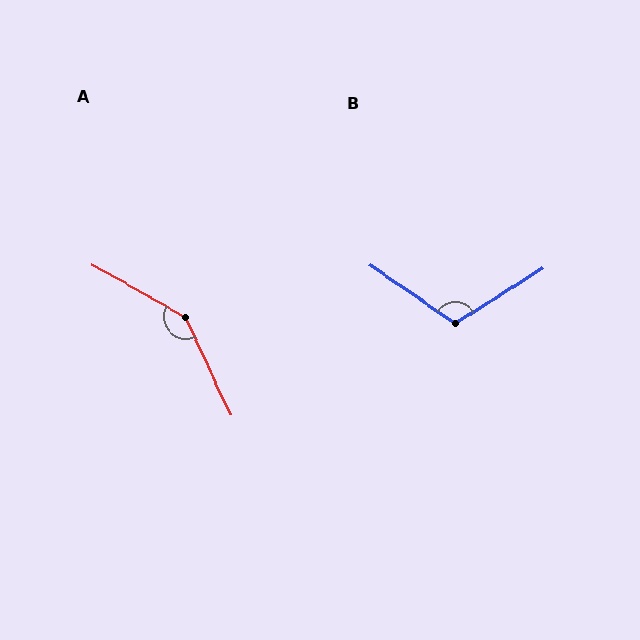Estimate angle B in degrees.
Approximately 113 degrees.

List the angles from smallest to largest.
B (113°), A (145°).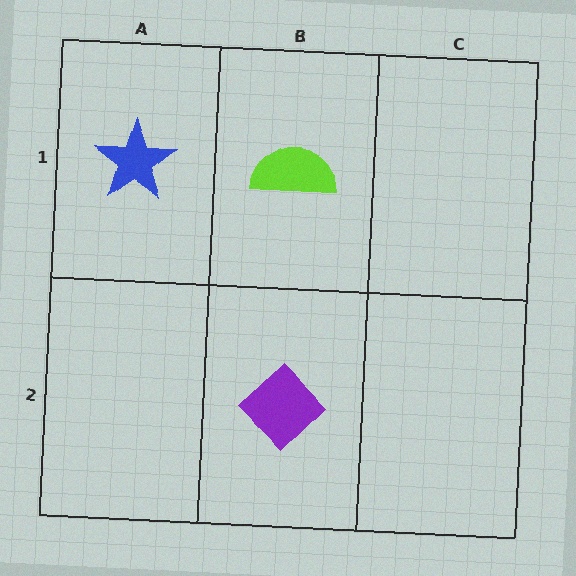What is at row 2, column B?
A purple diamond.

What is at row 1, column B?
A lime semicircle.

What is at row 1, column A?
A blue star.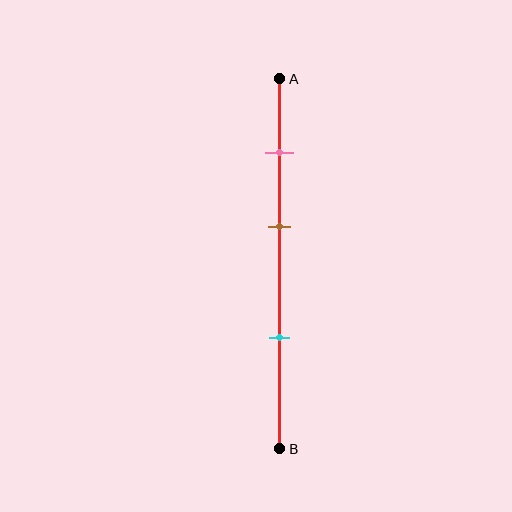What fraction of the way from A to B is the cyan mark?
The cyan mark is approximately 70% (0.7) of the way from A to B.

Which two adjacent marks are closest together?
The pink and brown marks are the closest adjacent pair.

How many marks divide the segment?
There are 3 marks dividing the segment.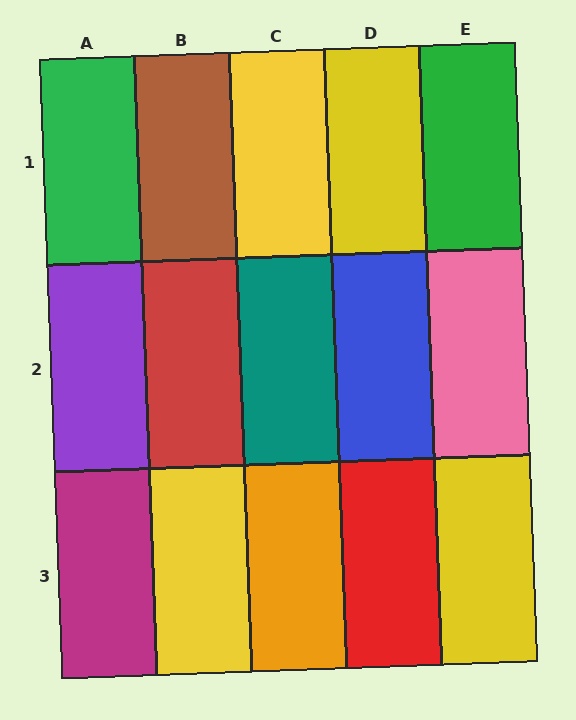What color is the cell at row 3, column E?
Yellow.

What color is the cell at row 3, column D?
Red.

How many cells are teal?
1 cell is teal.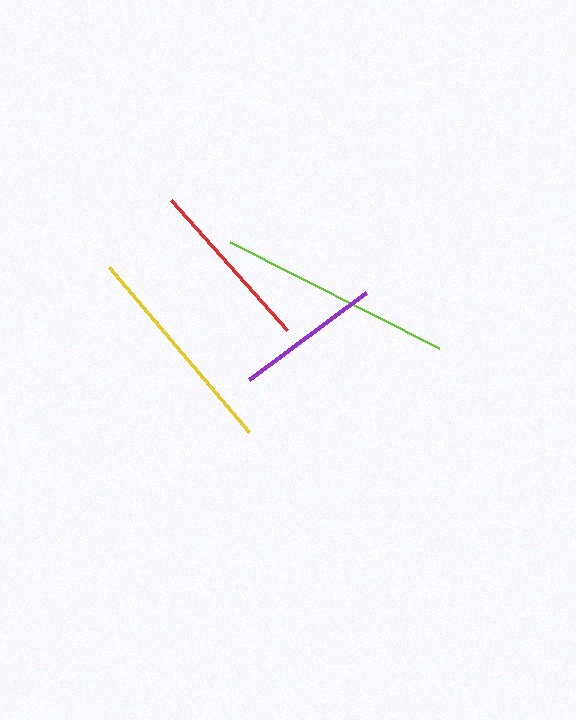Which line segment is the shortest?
The purple line is the shortest at approximately 146 pixels.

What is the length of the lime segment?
The lime segment is approximately 234 pixels long.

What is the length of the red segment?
The red segment is approximately 174 pixels long.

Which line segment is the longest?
The lime line is the longest at approximately 234 pixels.